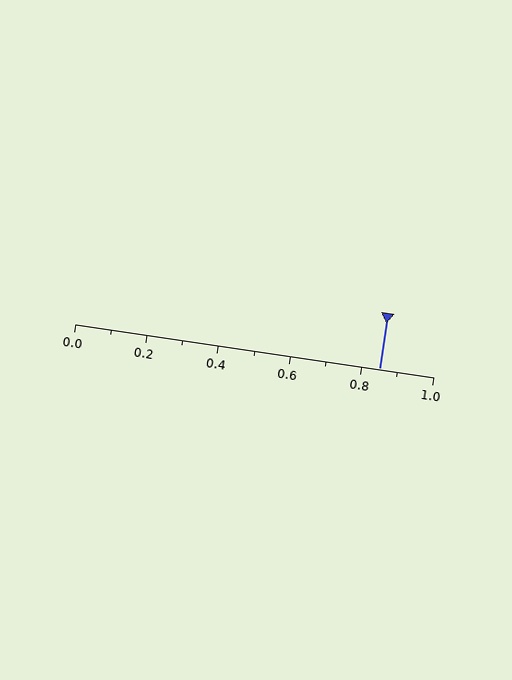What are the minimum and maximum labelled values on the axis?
The axis runs from 0.0 to 1.0.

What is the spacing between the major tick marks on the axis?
The major ticks are spaced 0.2 apart.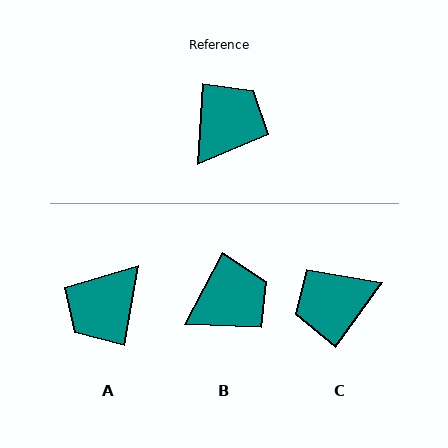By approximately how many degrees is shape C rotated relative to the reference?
Approximately 147 degrees counter-clockwise.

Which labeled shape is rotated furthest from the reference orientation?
A, about 174 degrees away.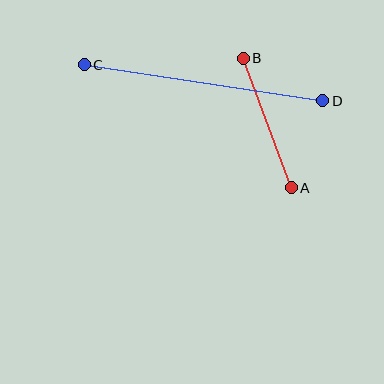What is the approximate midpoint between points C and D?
The midpoint is at approximately (204, 83) pixels.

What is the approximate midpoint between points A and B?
The midpoint is at approximately (267, 123) pixels.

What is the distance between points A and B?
The distance is approximately 138 pixels.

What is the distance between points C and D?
The distance is approximately 241 pixels.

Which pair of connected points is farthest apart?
Points C and D are farthest apart.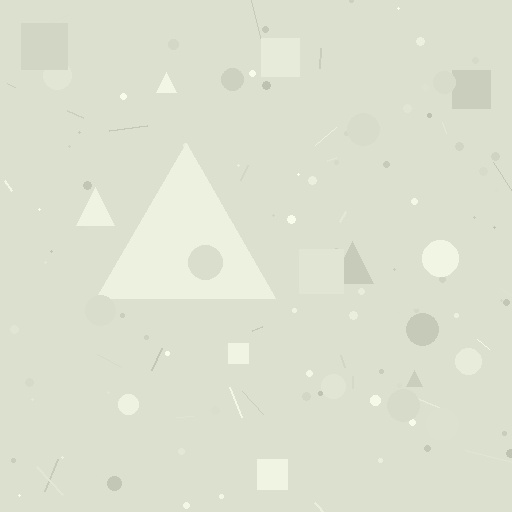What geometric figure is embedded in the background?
A triangle is embedded in the background.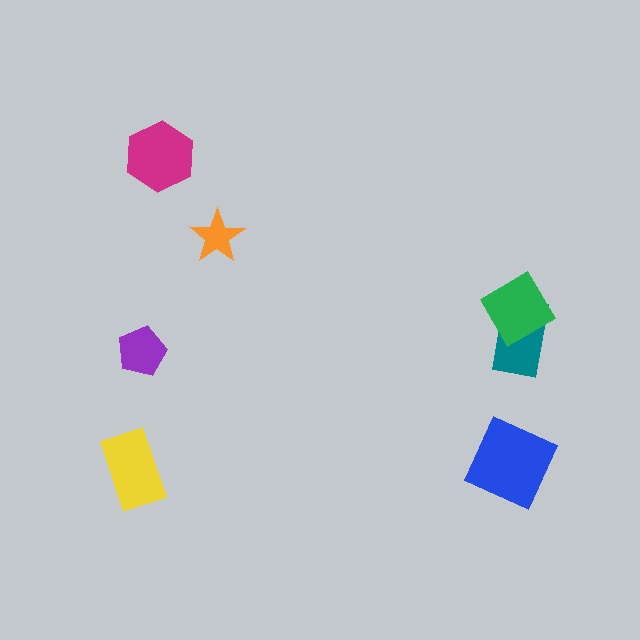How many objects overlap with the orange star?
0 objects overlap with the orange star.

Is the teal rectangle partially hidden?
Yes, it is partially covered by another shape.